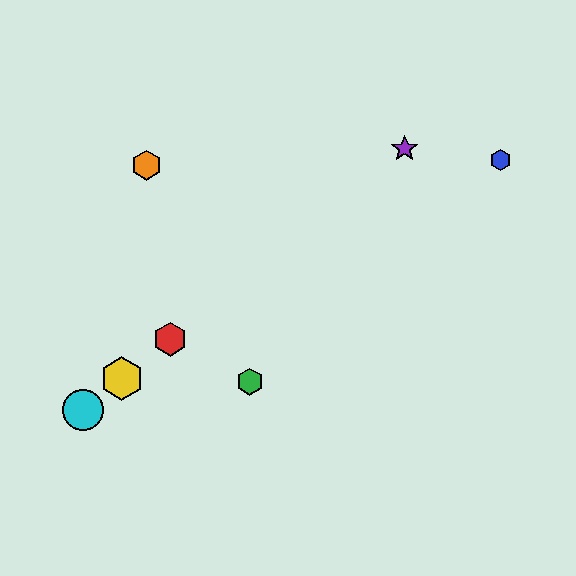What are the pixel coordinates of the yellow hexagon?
The yellow hexagon is at (122, 379).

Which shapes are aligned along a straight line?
The red hexagon, the yellow hexagon, the purple star, the cyan circle are aligned along a straight line.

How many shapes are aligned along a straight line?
4 shapes (the red hexagon, the yellow hexagon, the purple star, the cyan circle) are aligned along a straight line.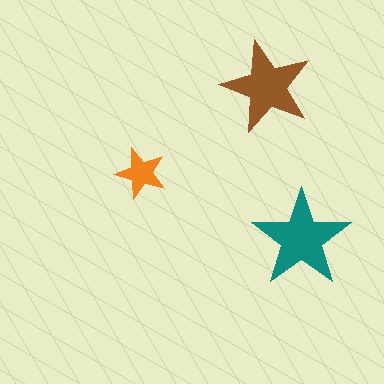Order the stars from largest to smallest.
the teal one, the brown one, the orange one.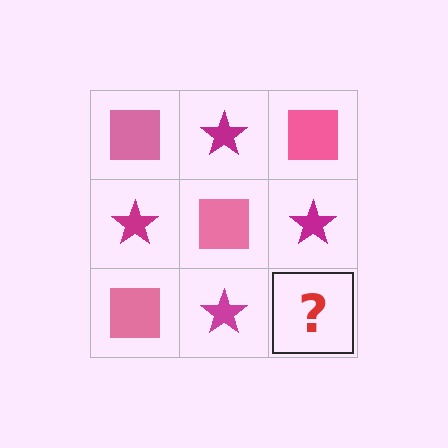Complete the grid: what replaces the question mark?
The question mark should be replaced with a pink square.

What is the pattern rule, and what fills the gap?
The rule is that it alternates pink square and magenta star in a checkerboard pattern. The gap should be filled with a pink square.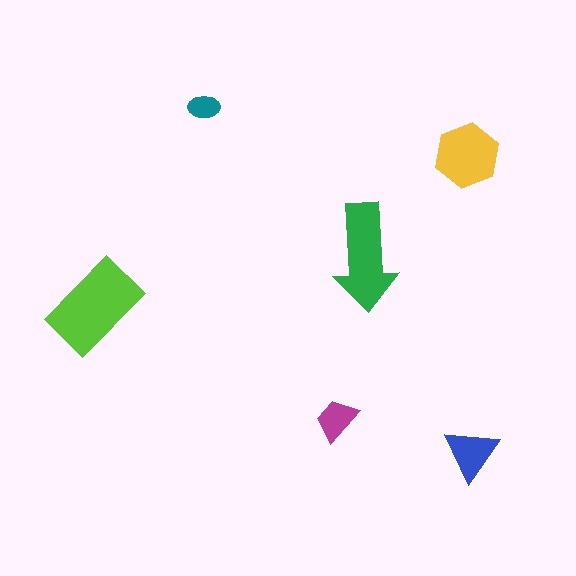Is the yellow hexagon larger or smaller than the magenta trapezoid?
Larger.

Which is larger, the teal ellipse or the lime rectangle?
The lime rectangle.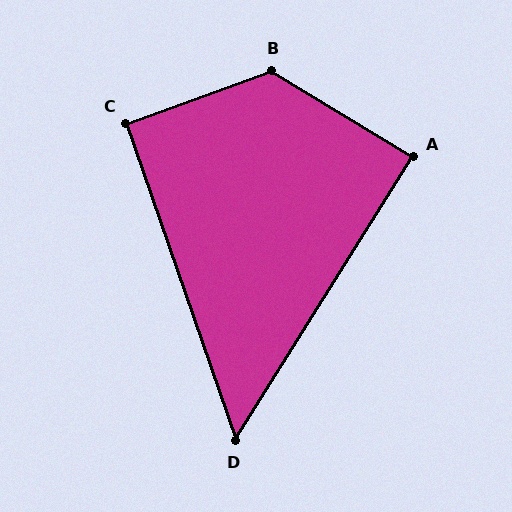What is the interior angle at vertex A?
Approximately 89 degrees (approximately right).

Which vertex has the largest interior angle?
B, at approximately 129 degrees.